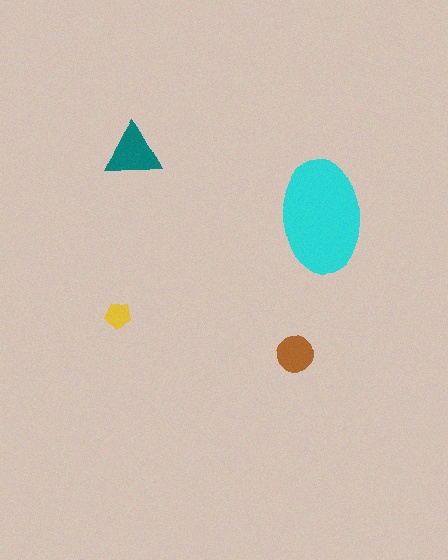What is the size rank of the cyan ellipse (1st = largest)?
1st.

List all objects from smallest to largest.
The yellow pentagon, the brown circle, the teal triangle, the cyan ellipse.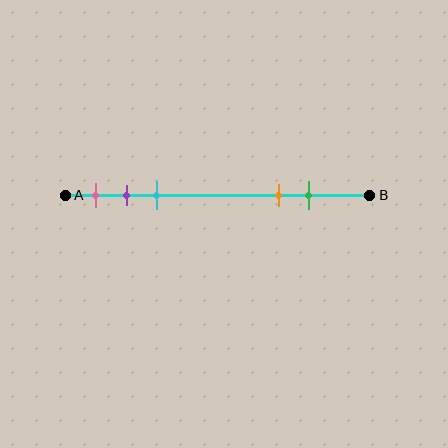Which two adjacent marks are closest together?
The purple and cyan marks are the closest adjacent pair.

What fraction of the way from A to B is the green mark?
The green mark is approximately 80% (0.8) of the way from A to B.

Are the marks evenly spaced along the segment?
No, the marks are not evenly spaced.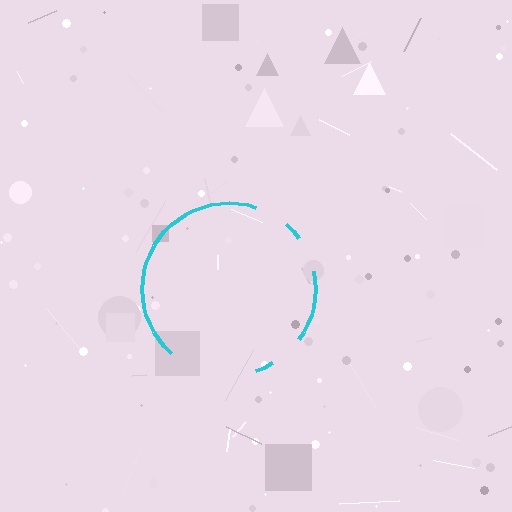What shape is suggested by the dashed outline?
The dashed outline suggests a circle.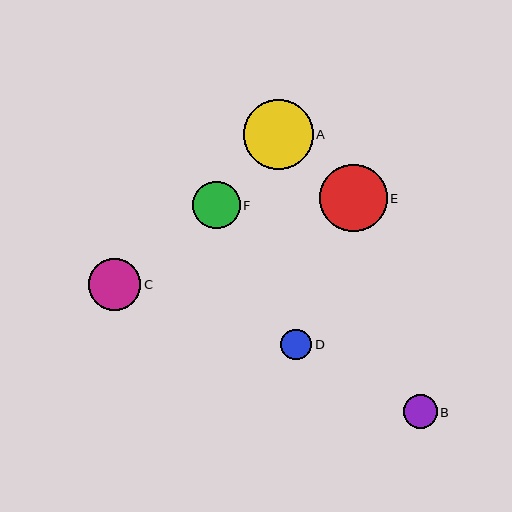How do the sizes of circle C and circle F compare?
Circle C and circle F are approximately the same size.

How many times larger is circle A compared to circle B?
Circle A is approximately 2.0 times the size of circle B.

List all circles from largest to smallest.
From largest to smallest: A, E, C, F, B, D.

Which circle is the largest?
Circle A is the largest with a size of approximately 70 pixels.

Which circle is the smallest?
Circle D is the smallest with a size of approximately 31 pixels.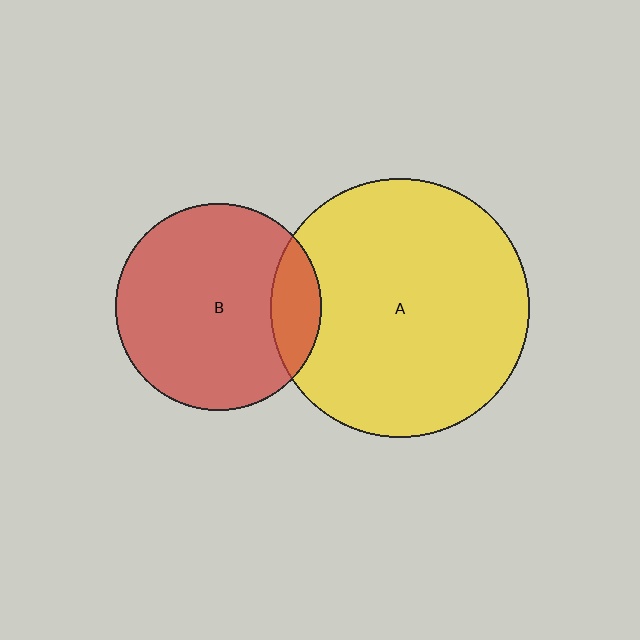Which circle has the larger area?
Circle A (yellow).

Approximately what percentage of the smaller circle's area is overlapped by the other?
Approximately 15%.